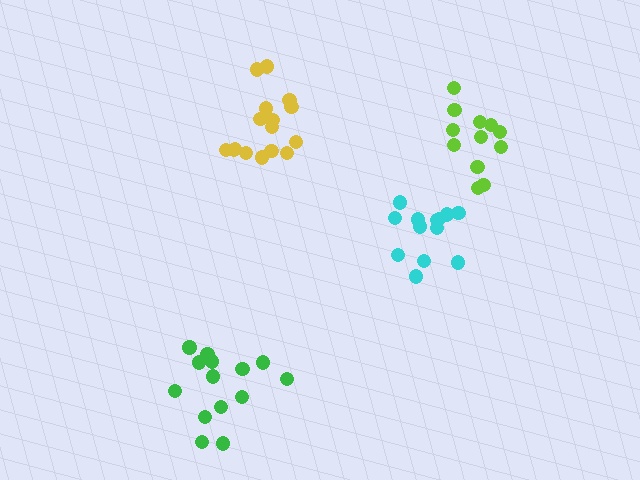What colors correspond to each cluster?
The clusters are colored: green, cyan, lime, yellow.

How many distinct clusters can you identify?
There are 4 distinct clusters.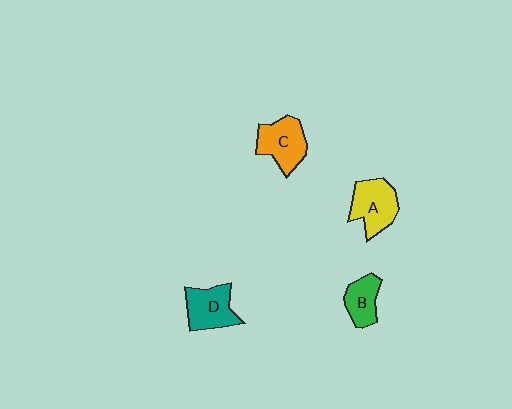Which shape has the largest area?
Shape A (yellow).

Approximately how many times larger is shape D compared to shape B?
Approximately 1.3 times.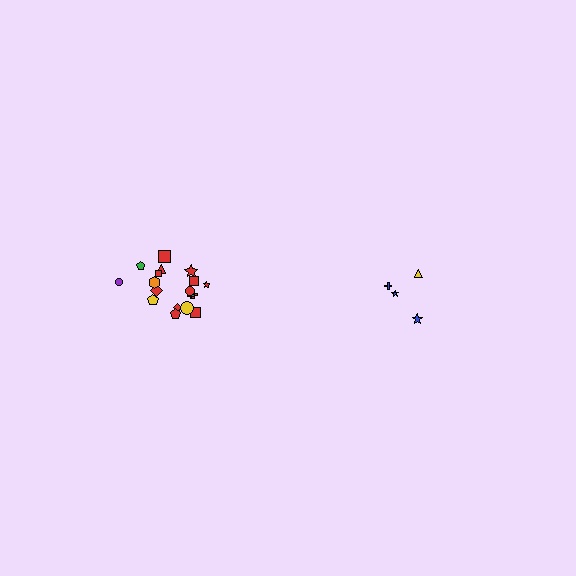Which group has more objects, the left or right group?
The left group.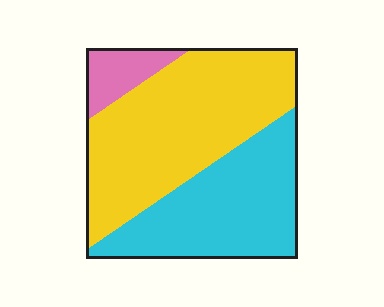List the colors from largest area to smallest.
From largest to smallest: yellow, cyan, pink.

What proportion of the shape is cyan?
Cyan takes up about three eighths (3/8) of the shape.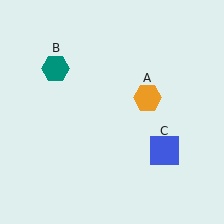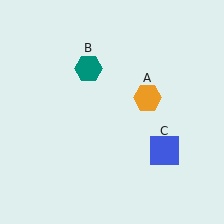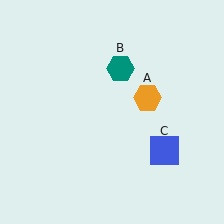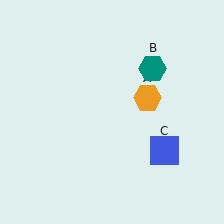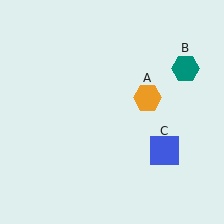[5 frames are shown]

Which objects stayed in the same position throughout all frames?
Orange hexagon (object A) and blue square (object C) remained stationary.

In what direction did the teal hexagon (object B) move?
The teal hexagon (object B) moved right.